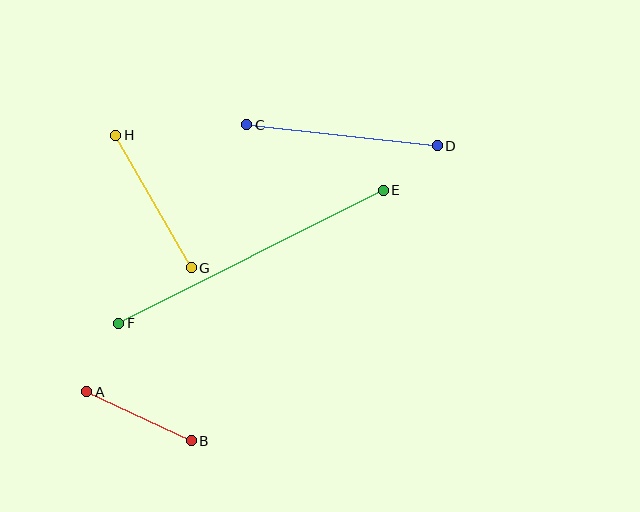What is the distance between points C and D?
The distance is approximately 192 pixels.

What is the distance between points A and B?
The distance is approximately 116 pixels.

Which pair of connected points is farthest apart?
Points E and F are farthest apart.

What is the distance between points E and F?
The distance is approximately 296 pixels.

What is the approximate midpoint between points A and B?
The midpoint is at approximately (139, 416) pixels.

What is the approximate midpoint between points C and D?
The midpoint is at approximately (342, 135) pixels.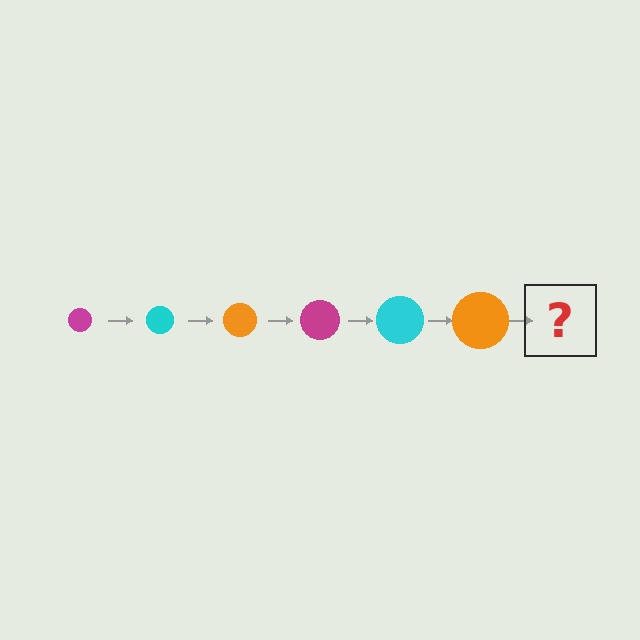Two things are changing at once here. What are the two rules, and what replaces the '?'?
The two rules are that the circle grows larger each step and the color cycles through magenta, cyan, and orange. The '?' should be a magenta circle, larger than the previous one.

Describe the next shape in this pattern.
It should be a magenta circle, larger than the previous one.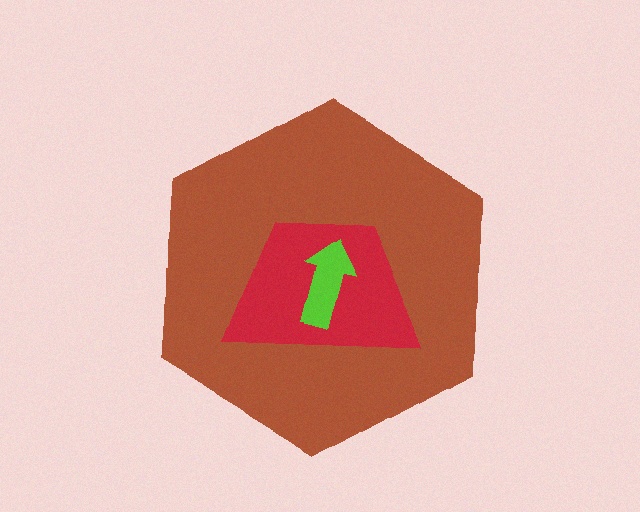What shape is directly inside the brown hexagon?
The red trapezoid.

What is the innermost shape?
The lime arrow.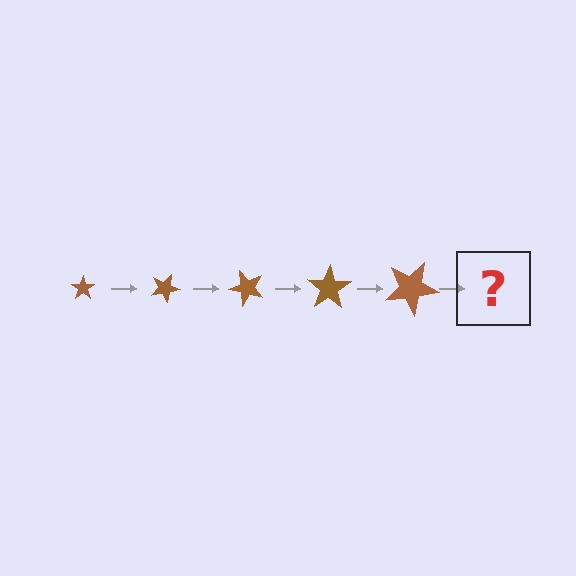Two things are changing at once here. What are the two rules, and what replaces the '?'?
The two rules are that the star grows larger each step and it rotates 25 degrees each step. The '?' should be a star, larger than the previous one and rotated 125 degrees from the start.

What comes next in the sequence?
The next element should be a star, larger than the previous one and rotated 125 degrees from the start.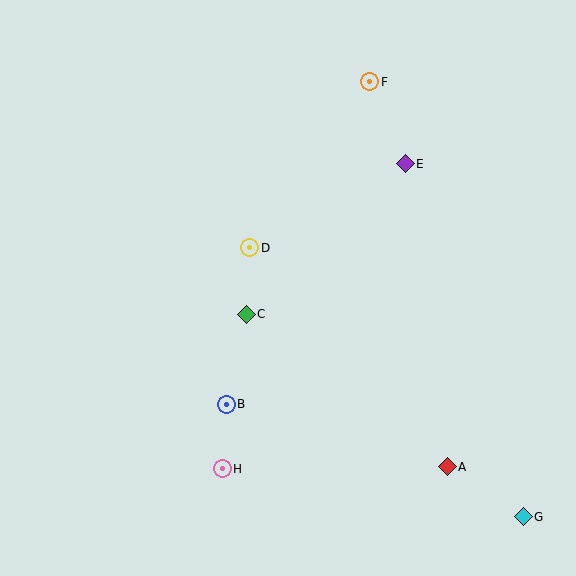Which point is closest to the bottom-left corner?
Point H is closest to the bottom-left corner.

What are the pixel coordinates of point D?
Point D is at (250, 248).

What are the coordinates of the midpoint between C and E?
The midpoint between C and E is at (326, 239).